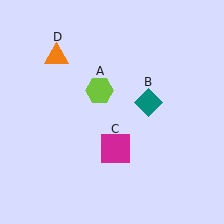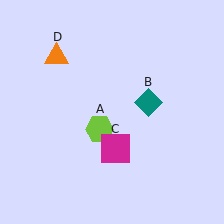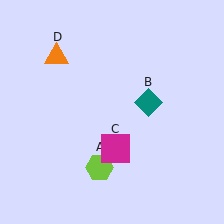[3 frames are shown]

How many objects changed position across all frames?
1 object changed position: lime hexagon (object A).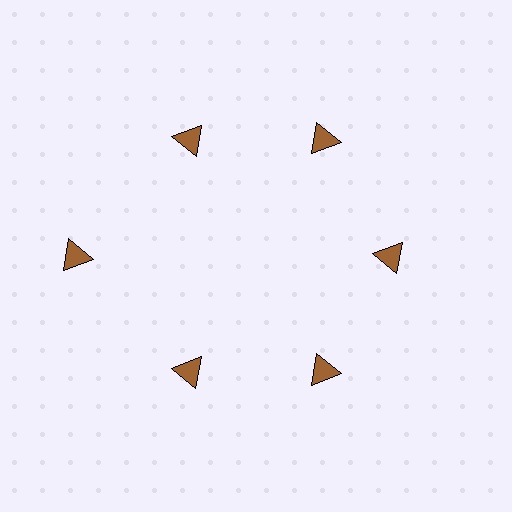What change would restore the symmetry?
The symmetry would be restored by moving it inward, back onto the ring so that all 6 triangles sit at equal angles and equal distance from the center.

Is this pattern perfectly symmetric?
No. The 6 brown triangles are arranged in a ring, but one element near the 9 o'clock position is pushed outward from the center, breaking the 6-fold rotational symmetry.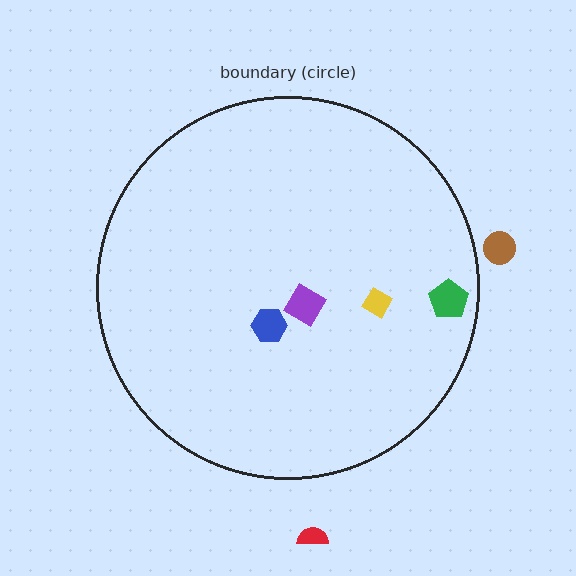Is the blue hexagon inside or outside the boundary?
Inside.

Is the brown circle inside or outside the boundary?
Outside.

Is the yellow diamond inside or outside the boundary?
Inside.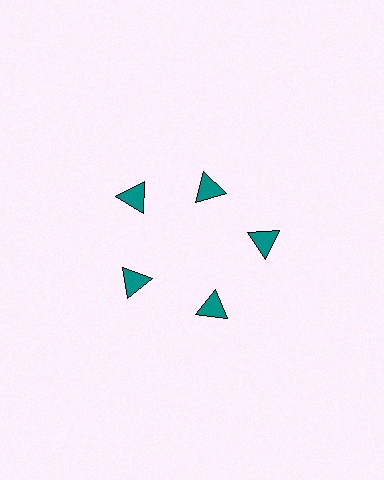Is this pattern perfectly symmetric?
No. The 5 teal triangles are arranged in a ring, but one element near the 1 o'clock position is pulled inward toward the center, breaking the 5-fold rotational symmetry.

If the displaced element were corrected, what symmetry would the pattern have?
It would have 5-fold rotational symmetry — the pattern would map onto itself every 72 degrees.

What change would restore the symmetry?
The symmetry would be restored by moving it outward, back onto the ring so that all 5 triangles sit at equal angles and equal distance from the center.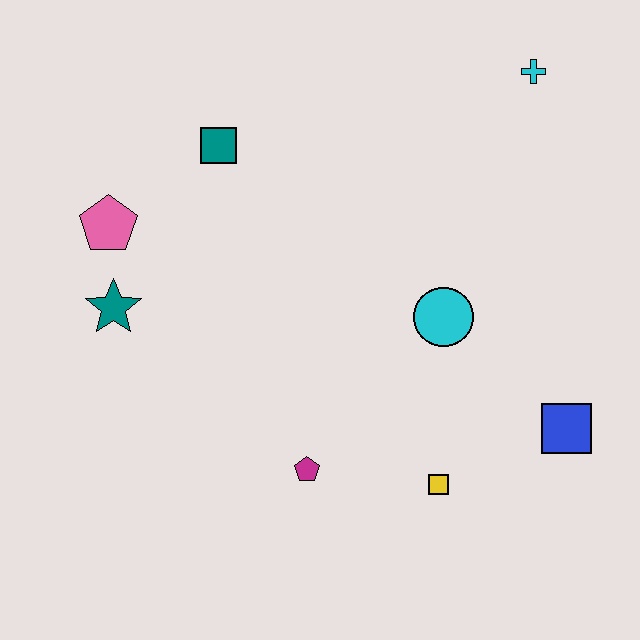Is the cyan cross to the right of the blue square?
No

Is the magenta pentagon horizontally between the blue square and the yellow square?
No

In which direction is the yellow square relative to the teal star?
The yellow square is to the right of the teal star.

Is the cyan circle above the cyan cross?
No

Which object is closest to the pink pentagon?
The teal star is closest to the pink pentagon.